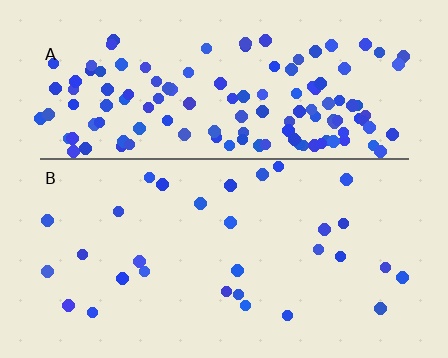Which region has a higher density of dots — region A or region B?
A (the top).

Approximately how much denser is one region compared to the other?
Approximately 4.5× — region A over region B.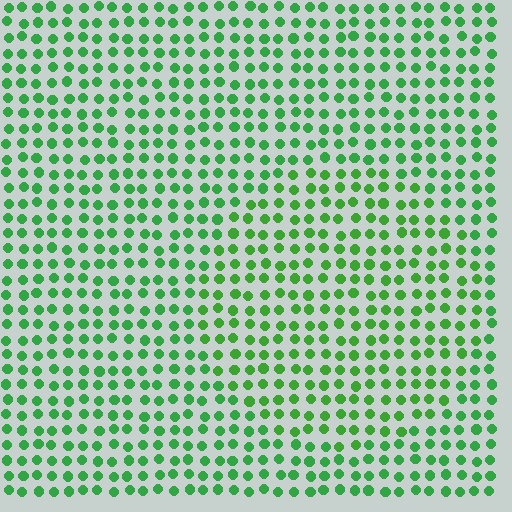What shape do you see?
I see a circle.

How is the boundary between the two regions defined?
The boundary is defined purely by a slight shift in hue (about 15 degrees). Spacing, size, and orientation are identical on both sides.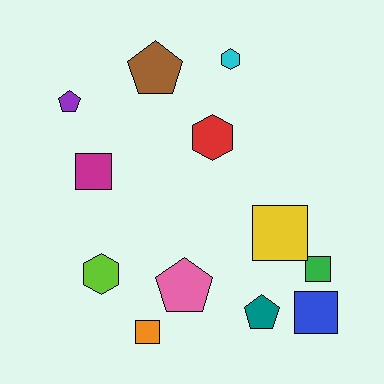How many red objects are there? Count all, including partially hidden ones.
There is 1 red object.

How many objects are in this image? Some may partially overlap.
There are 12 objects.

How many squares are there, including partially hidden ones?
There are 5 squares.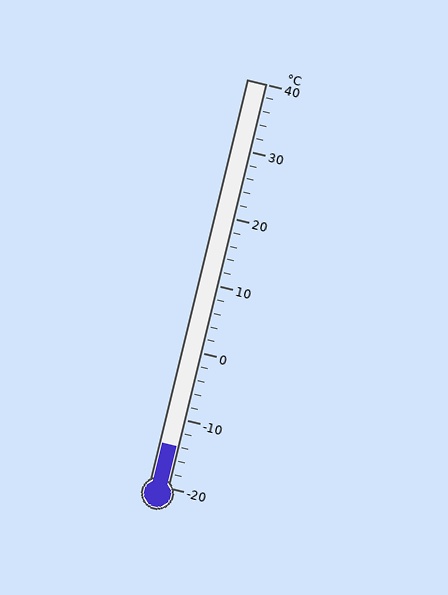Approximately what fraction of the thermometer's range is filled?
The thermometer is filled to approximately 10% of its range.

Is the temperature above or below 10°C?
The temperature is below 10°C.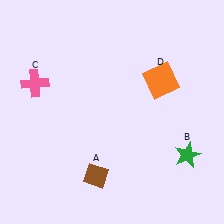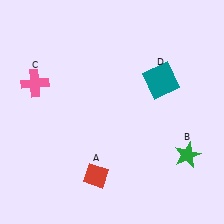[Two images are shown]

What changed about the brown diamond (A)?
In Image 1, A is brown. In Image 2, it changed to red.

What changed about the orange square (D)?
In Image 1, D is orange. In Image 2, it changed to teal.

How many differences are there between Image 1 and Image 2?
There are 2 differences between the two images.